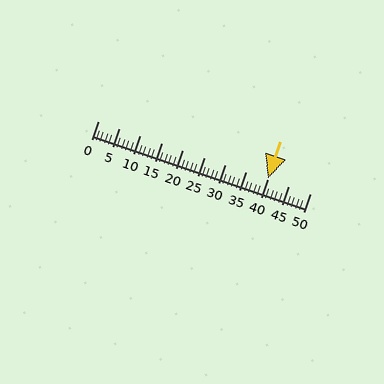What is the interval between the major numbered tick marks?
The major tick marks are spaced 5 units apart.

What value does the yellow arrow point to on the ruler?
The yellow arrow points to approximately 40.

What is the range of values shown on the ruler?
The ruler shows values from 0 to 50.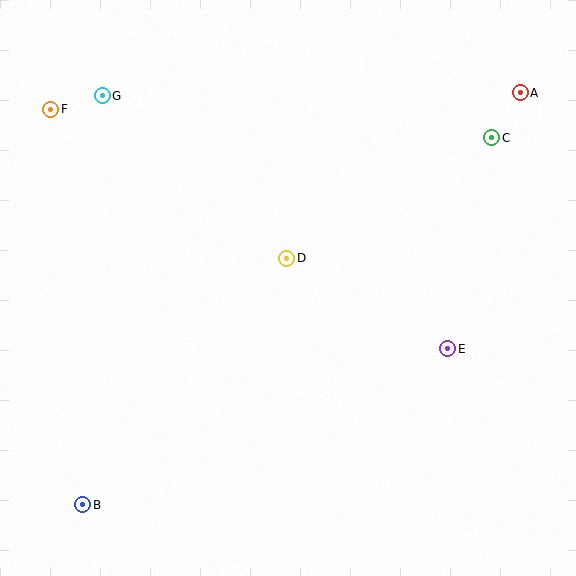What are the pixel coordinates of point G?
Point G is at (102, 96).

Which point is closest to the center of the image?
Point D at (287, 258) is closest to the center.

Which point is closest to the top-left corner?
Point F is closest to the top-left corner.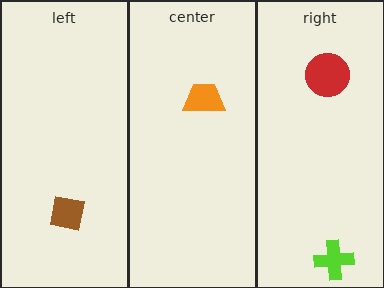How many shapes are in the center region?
1.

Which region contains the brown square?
The left region.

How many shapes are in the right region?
2.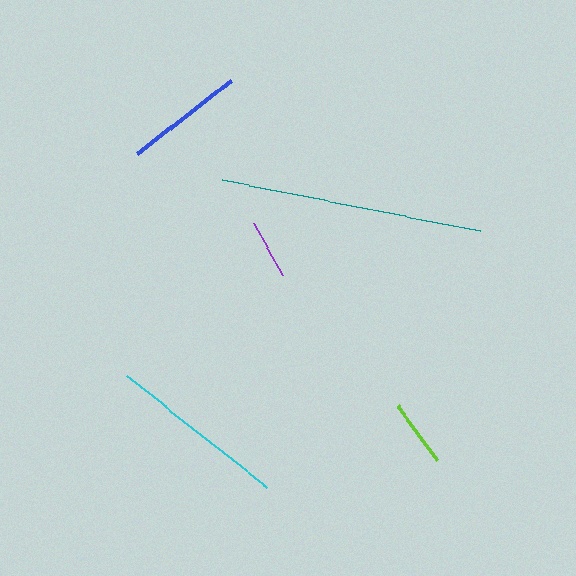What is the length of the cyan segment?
The cyan segment is approximately 180 pixels long.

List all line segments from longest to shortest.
From longest to shortest: teal, cyan, blue, lime, purple.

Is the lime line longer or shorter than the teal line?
The teal line is longer than the lime line.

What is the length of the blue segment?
The blue segment is approximately 119 pixels long.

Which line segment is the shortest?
The purple line is the shortest at approximately 60 pixels.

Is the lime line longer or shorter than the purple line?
The lime line is longer than the purple line.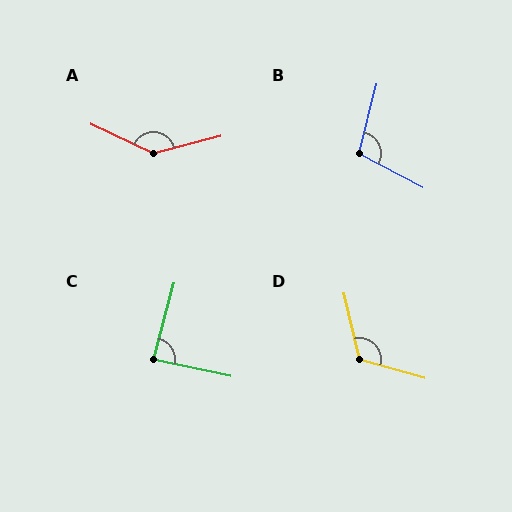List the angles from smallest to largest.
C (87°), B (104°), D (118°), A (140°).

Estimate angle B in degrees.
Approximately 104 degrees.